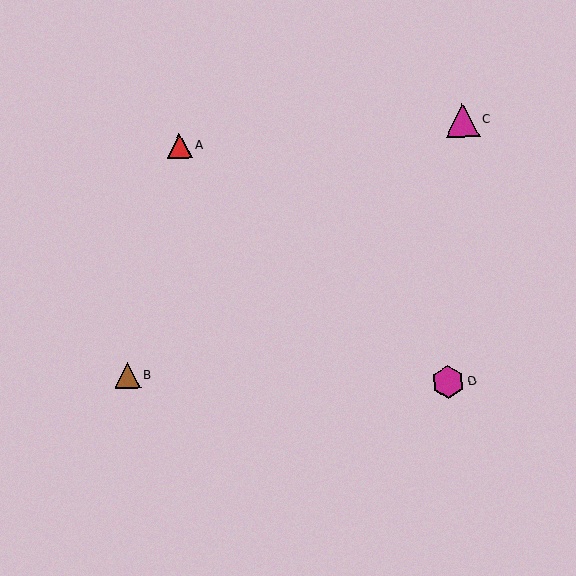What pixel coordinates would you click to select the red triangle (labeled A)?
Click at (180, 146) to select the red triangle A.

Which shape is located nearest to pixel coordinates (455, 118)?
The magenta triangle (labeled C) at (462, 120) is nearest to that location.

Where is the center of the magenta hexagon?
The center of the magenta hexagon is at (448, 382).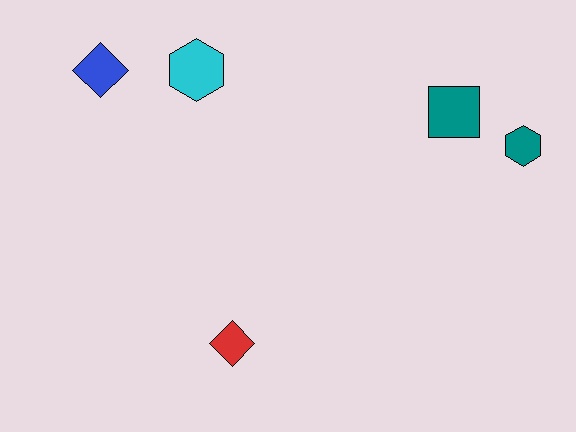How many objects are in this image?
There are 5 objects.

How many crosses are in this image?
There are no crosses.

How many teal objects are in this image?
There are 2 teal objects.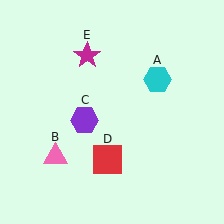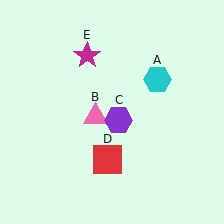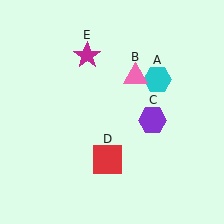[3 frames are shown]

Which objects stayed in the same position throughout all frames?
Cyan hexagon (object A) and red square (object D) and magenta star (object E) remained stationary.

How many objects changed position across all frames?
2 objects changed position: pink triangle (object B), purple hexagon (object C).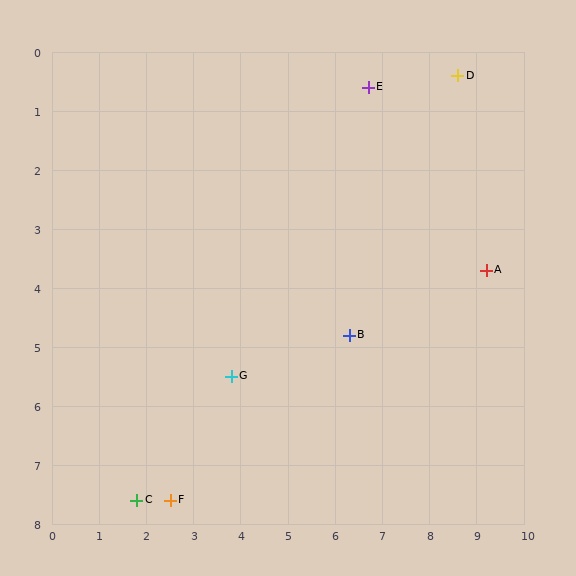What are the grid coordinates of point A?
Point A is at approximately (9.2, 3.7).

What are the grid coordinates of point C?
Point C is at approximately (1.8, 7.6).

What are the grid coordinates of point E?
Point E is at approximately (6.7, 0.6).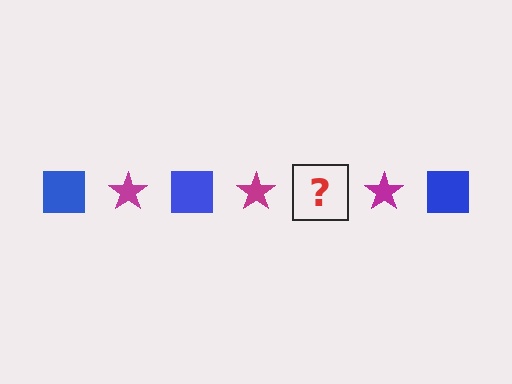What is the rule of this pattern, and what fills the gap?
The rule is that the pattern alternates between blue square and magenta star. The gap should be filled with a blue square.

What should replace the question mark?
The question mark should be replaced with a blue square.